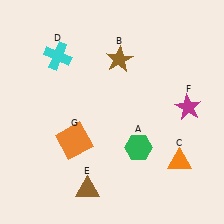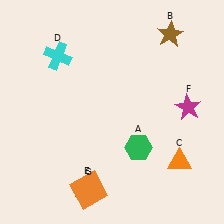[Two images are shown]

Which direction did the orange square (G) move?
The orange square (G) moved down.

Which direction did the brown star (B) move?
The brown star (B) moved right.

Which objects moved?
The objects that moved are: the brown star (B), the orange square (G).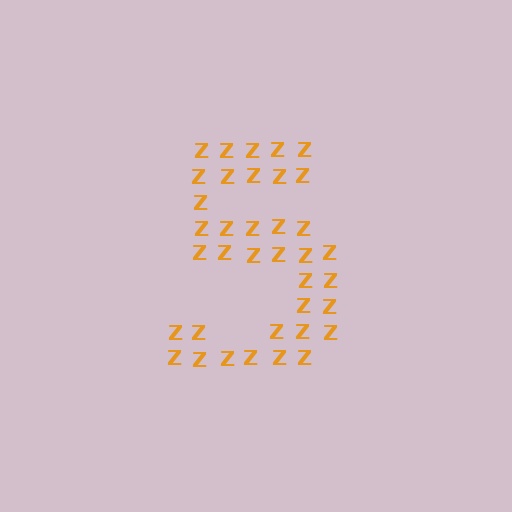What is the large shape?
The large shape is the digit 5.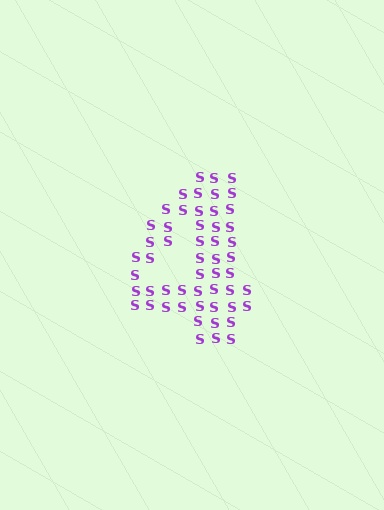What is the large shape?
The large shape is the digit 4.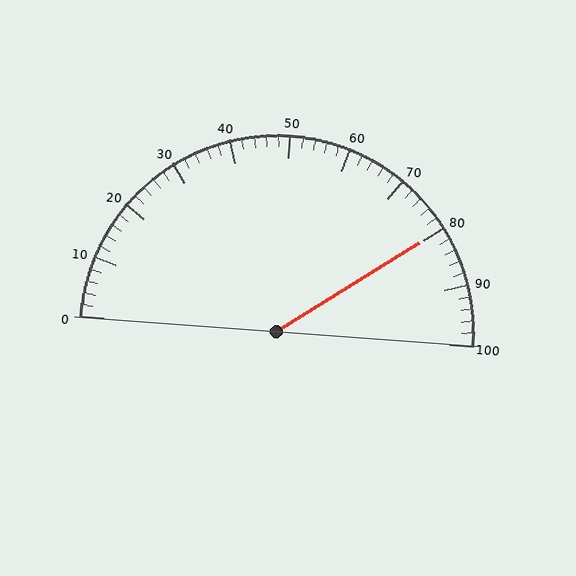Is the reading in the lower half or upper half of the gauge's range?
The reading is in the upper half of the range (0 to 100).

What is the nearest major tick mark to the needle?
The nearest major tick mark is 80.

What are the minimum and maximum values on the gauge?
The gauge ranges from 0 to 100.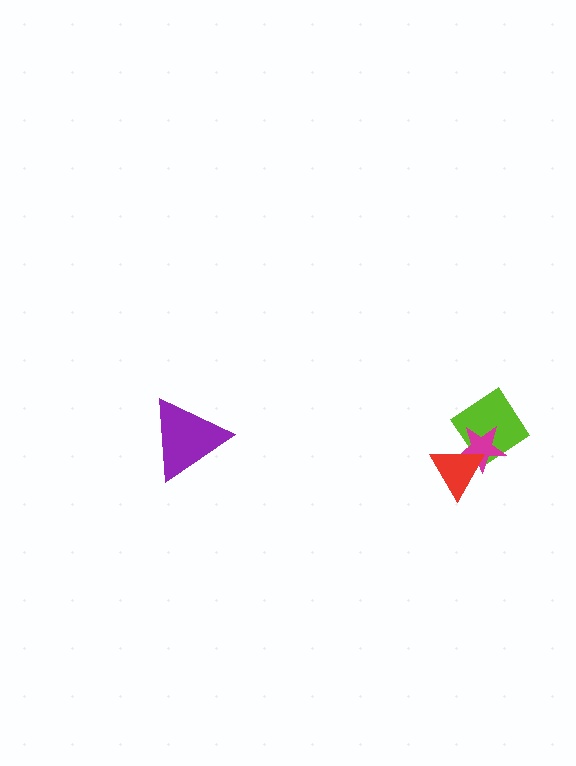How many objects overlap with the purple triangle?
0 objects overlap with the purple triangle.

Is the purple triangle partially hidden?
No, no other shape covers it.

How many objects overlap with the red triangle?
1 object overlaps with the red triangle.